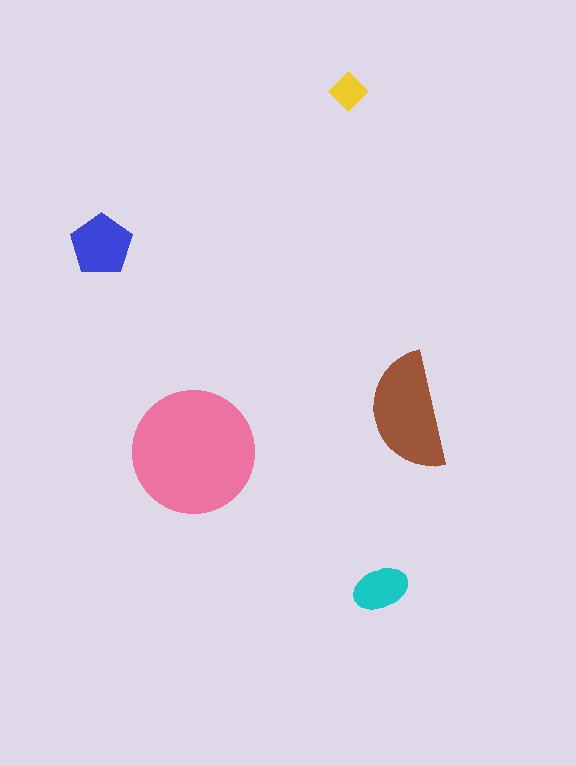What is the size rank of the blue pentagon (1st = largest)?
3rd.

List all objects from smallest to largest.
The yellow diamond, the cyan ellipse, the blue pentagon, the brown semicircle, the pink circle.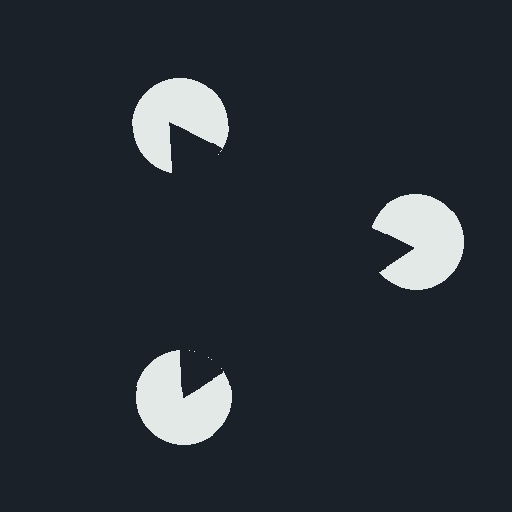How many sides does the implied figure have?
3 sides.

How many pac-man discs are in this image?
There are 3 — one at each vertex of the illusory triangle.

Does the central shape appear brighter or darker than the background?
It typically appears slightly darker than the background, even though no actual brightness change is drawn.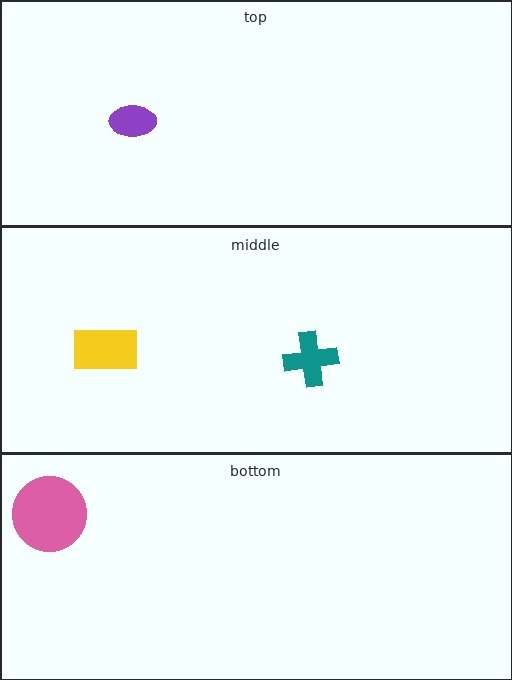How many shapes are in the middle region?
2.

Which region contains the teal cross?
The middle region.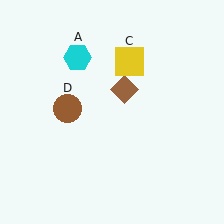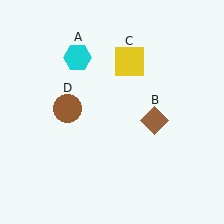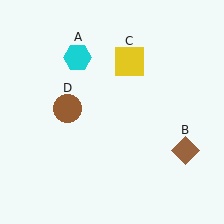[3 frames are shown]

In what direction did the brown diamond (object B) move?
The brown diamond (object B) moved down and to the right.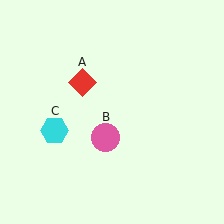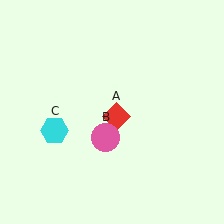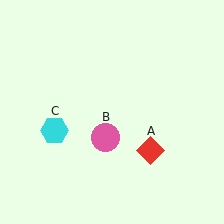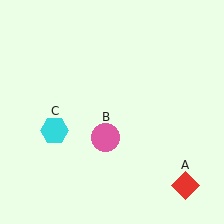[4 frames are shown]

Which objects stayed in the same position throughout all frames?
Pink circle (object B) and cyan hexagon (object C) remained stationary.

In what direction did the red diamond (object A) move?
The red diamond (object A) moved down and to the right.